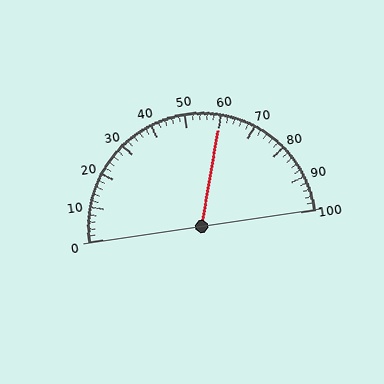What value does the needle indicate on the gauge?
The needle indicates approximately 60.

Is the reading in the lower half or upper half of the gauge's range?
The reading is in the upper half of the range (0 to 100).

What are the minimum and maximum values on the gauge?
The gauge ranges from 0 to 100.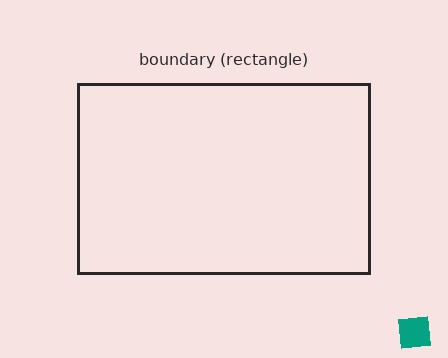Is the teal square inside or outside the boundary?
Outside.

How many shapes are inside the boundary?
0 inside, 1 outside.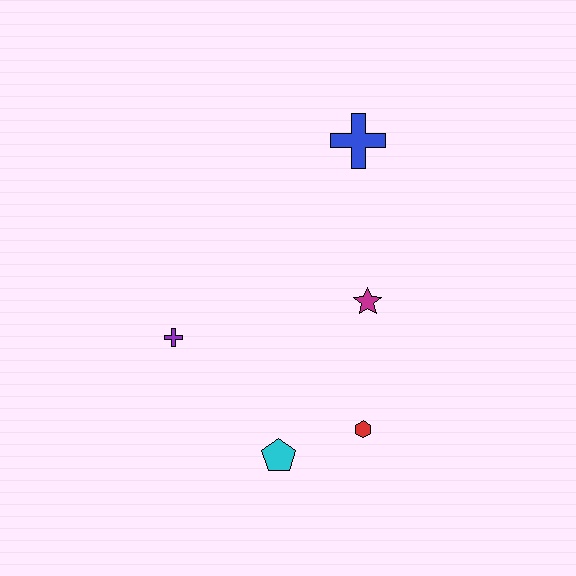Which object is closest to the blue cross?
The magenta star is closest to the blue cross.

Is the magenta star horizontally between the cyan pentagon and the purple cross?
No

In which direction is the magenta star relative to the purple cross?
The magenta star is to the right of the purple cross.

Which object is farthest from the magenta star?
The purple cross is farthest from the magenta star.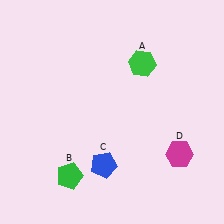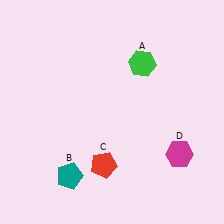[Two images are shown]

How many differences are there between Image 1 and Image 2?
There are 2 differences between the two images.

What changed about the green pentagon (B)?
In Image 1, B is green. In Image 2, it changed to teal.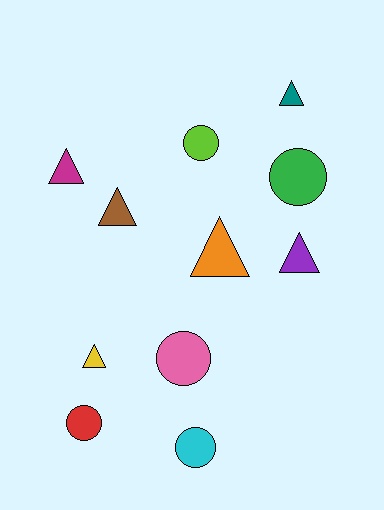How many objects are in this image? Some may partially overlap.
There are 11 objects.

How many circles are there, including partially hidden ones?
There are 5 circles.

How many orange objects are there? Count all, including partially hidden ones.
There is 1 orange object.